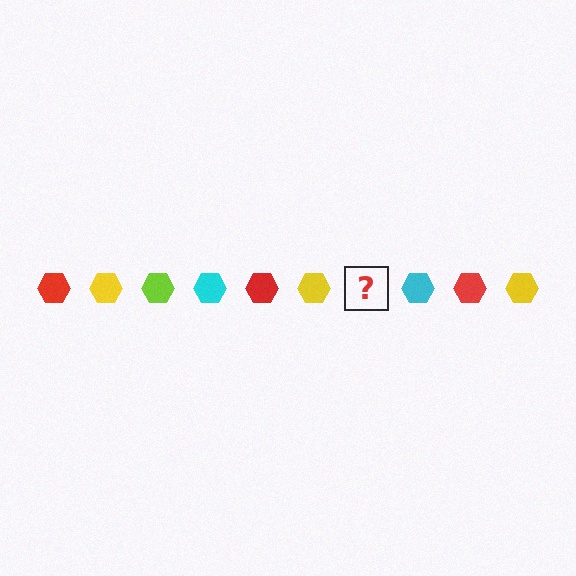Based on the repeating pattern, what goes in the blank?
The blank should be a lime hexagon.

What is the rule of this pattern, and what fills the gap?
The rule is that the pattern cycles through red, yellow, lime, cyan hexagons. The gap should be filled with a lime hexagon.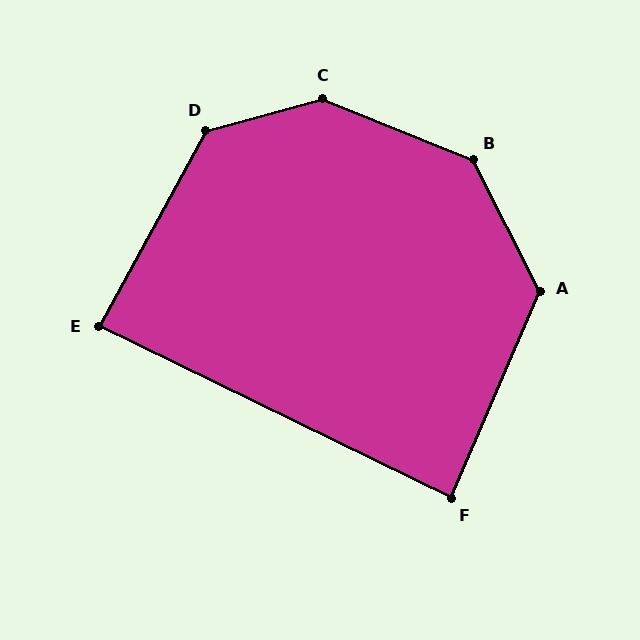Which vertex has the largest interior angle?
C, at approximately 143 degrees.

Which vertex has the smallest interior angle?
F, at approximately 87 degrees.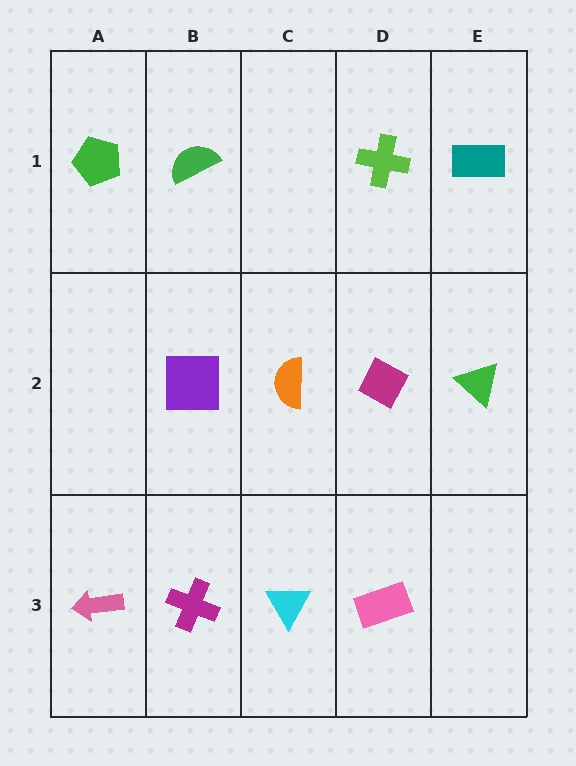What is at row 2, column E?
A green triangle.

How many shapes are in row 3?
4 shapes.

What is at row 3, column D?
A pink rectangle.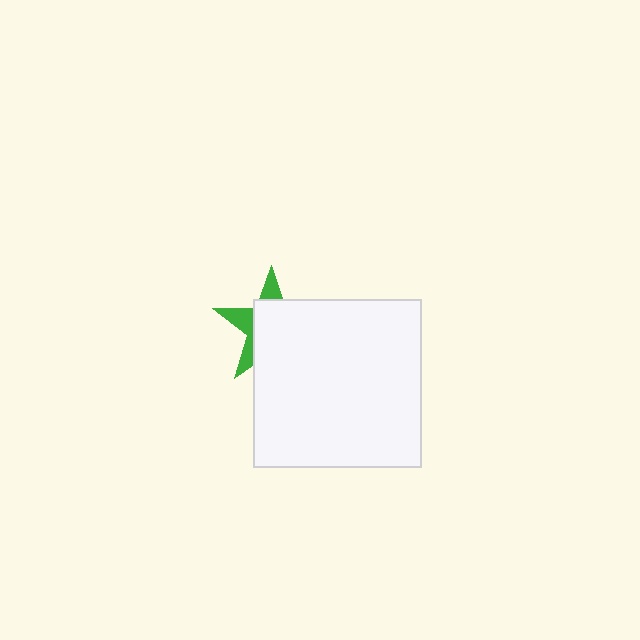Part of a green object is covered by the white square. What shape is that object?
It is a star.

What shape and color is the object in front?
The object in front is a white square.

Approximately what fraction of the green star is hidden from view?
Roughly 67% of the green star is hidden behind the white square.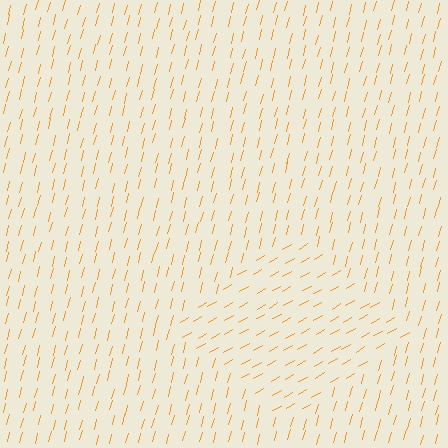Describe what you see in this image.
The image is filled with small orange line segments. A diamond region in the image has lines oriented differently from the surrounding lines, creating a visible texture boundary.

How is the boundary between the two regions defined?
The boundary is defined purely by a change in line orientation (approximately 45 degrees difference). All lines are the same color and thickness.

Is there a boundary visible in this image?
Yes, there is a texture boundary formed by a change in line orientation.